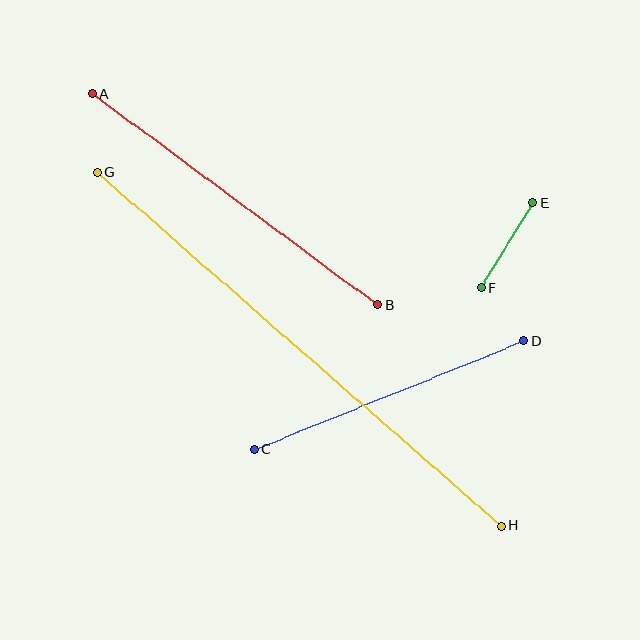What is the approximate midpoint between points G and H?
The midpoint is at approximately (299, 349) pixels.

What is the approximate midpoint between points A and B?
The midpoint is at approximately (235, 199) pixels.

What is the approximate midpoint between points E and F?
The midpoint is at approximately (507, 245) pixels.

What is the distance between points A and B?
The distance is approximately 355 pixels.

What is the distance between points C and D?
The distance is approximately 291 pixels.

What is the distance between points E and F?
The distance is approximately 100 pixels.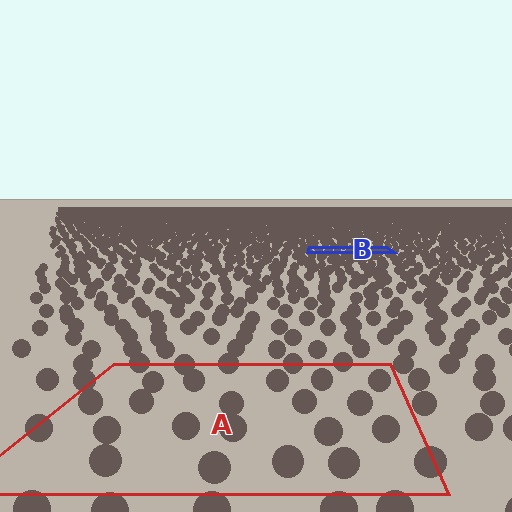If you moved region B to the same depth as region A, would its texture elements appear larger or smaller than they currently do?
They would appear larger. At a closer depth, the same texture elements are projected at a bigger on-screen size.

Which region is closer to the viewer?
Region A is closer. The texture elements there are larger and more spread out.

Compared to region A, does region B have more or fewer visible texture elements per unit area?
Region B has more texture elements per unit area — they are packed more densely because it is farther away.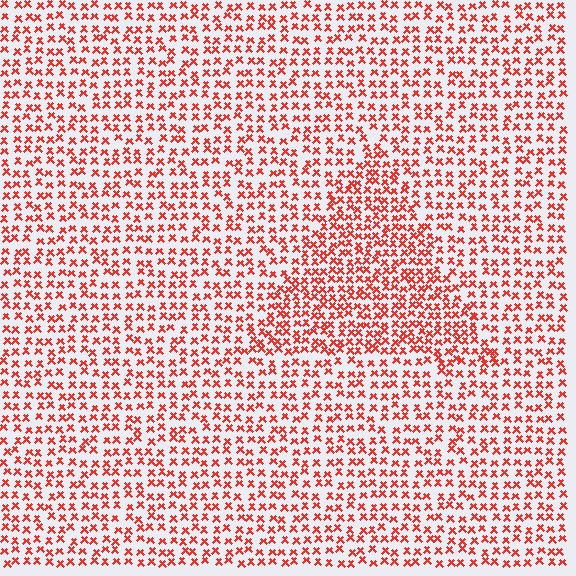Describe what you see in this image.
The image contains small red elements arranged at two different densities. A triangle-shaped region is visible where the elements are more densely packed than the surrounding area.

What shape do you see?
I see a triangle.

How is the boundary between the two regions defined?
The boundary is defined by a change in element density (approximately 1.6x ratio). All elements are the same color, size, and shape.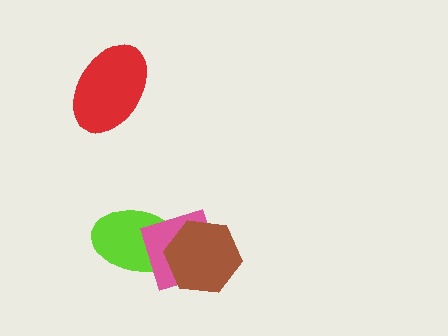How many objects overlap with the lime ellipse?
2 objects overlap with the lime ellipse.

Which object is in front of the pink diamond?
The brown hexagon is in front of the pink diamond.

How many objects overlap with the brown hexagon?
2 objects overlap with the brown hexagon.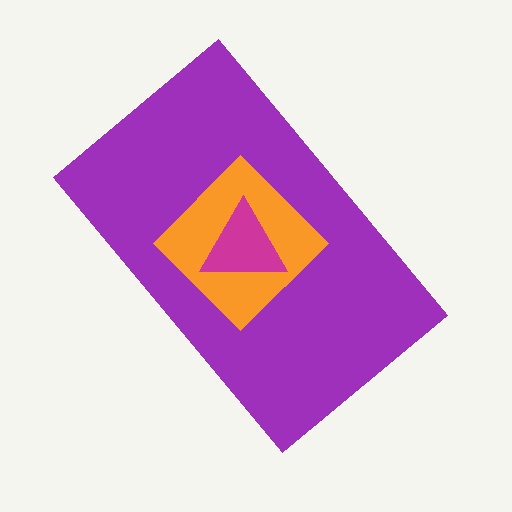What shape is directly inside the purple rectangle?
The orange diamond.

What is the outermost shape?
The purple rectangle.